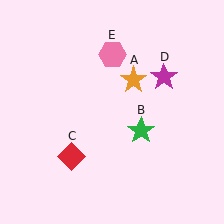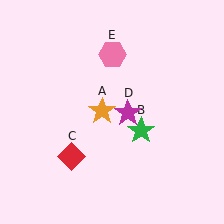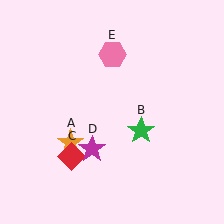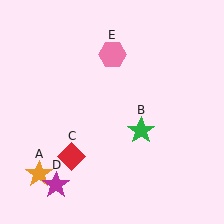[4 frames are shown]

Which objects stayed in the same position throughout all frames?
Green star (object B) and red diamond (object C) and pink hexagon (object E) remained stationary.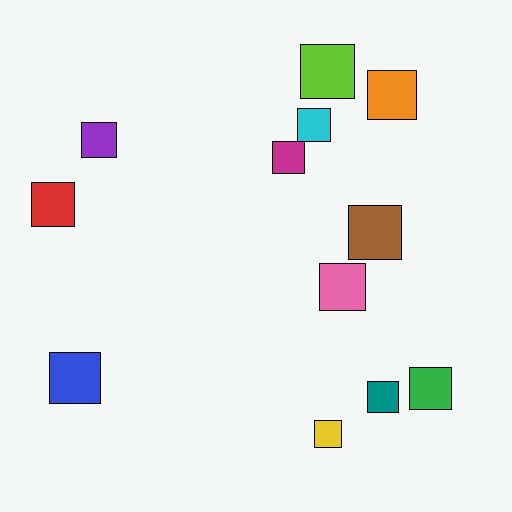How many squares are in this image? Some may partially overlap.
There are 12 squares.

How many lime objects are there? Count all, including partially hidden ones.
There is 1 lime object.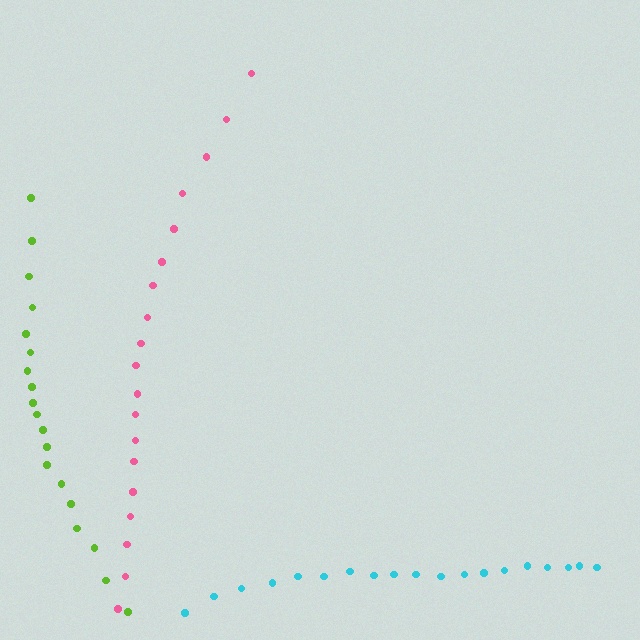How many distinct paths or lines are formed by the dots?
There are 3 distinct paths.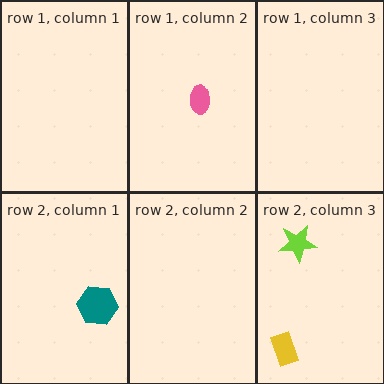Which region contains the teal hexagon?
The row 2, column 1 region.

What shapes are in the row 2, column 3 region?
The yellow rectangle, the lime star.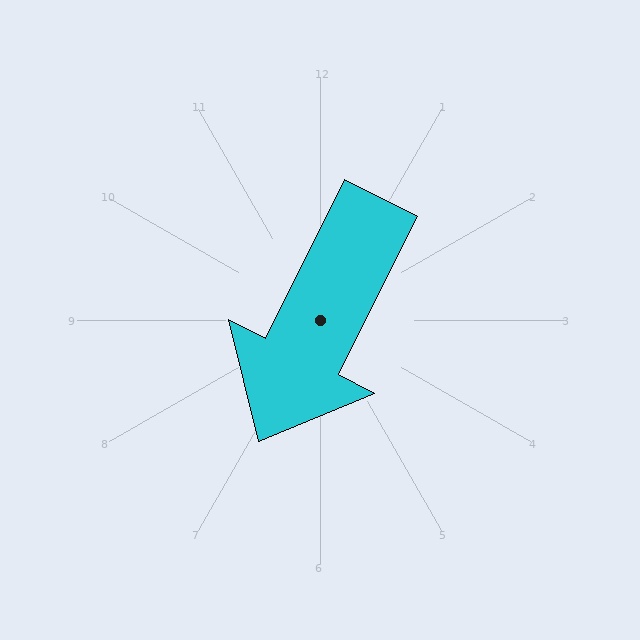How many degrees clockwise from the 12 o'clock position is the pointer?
Approximately 207 degrees.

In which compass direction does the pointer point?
Southwest.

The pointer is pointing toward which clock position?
Roughly 7 o'clock.